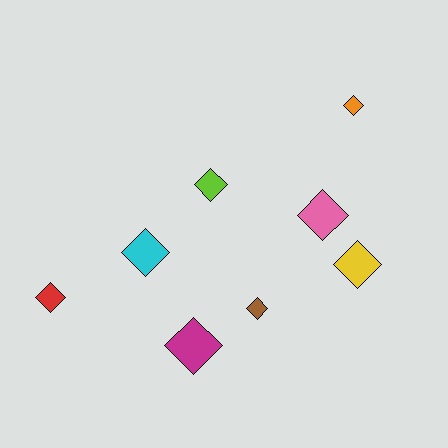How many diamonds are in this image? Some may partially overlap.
There are 8 diamonds.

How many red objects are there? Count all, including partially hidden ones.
There is 1 red object.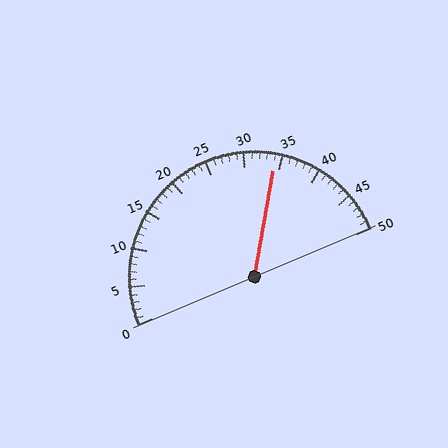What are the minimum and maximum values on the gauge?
The gauge ranges from 0 to 50.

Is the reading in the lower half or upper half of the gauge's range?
The reading is in the upper half of the range (0 to 50).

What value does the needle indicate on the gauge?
The needle indicates approximately 34.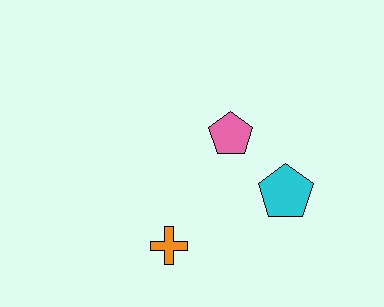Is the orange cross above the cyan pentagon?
No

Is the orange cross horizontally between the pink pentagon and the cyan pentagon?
No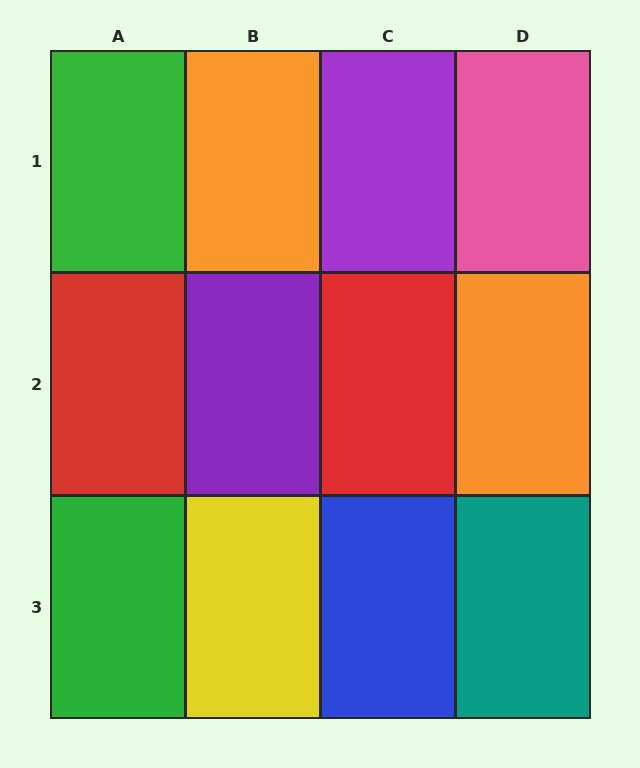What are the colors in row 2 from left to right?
Red, purple, red, orange.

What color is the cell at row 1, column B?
Orange.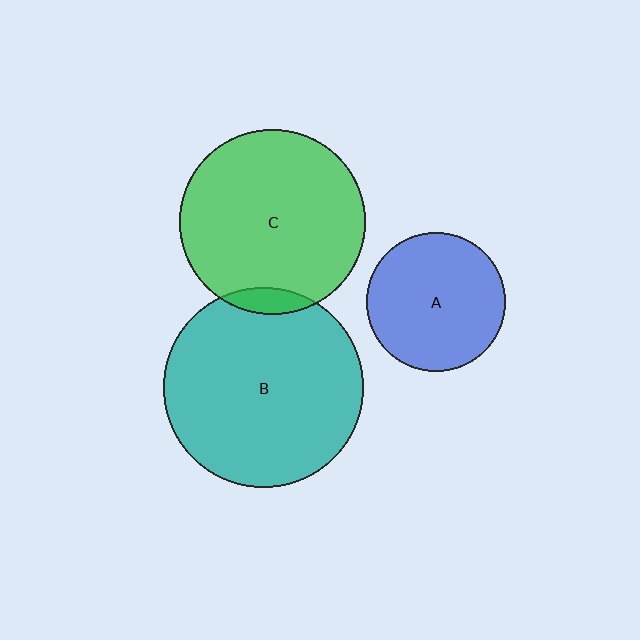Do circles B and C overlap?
Yes.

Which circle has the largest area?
Circle B (teal).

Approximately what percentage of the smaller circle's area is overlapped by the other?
Approximately 5%.